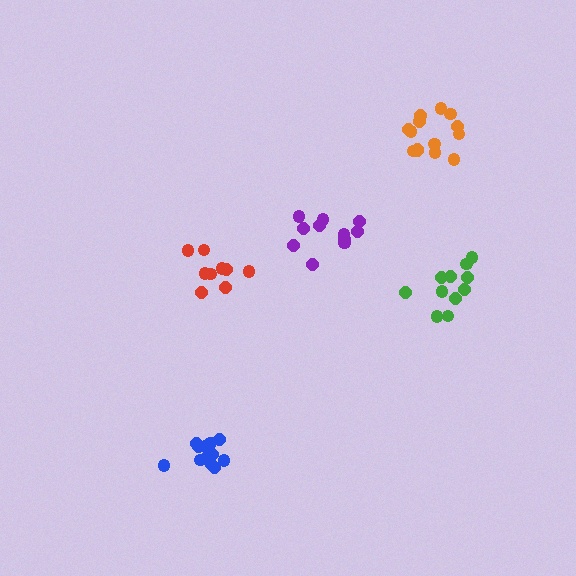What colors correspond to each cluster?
The clusters are colored: orange, purple, blue, green, red.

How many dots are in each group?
Group 1: 14 dots, Group 2: 11 dots, Group 3: 12 dots, Group 4: 11 dots, Group 5: 9 dots (57 total).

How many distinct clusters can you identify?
There are 5 distinct clusters.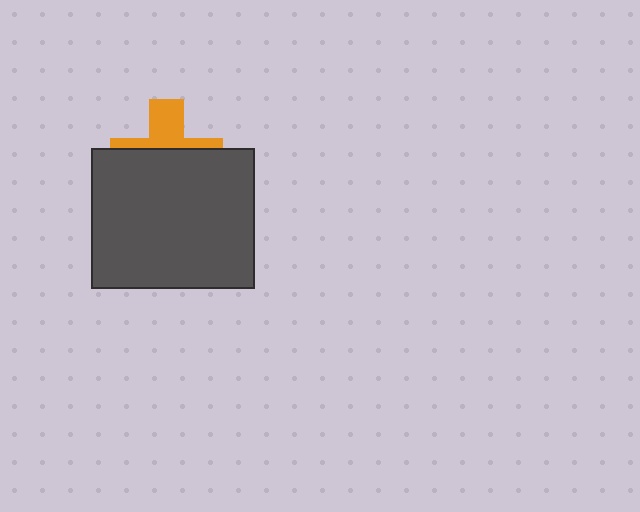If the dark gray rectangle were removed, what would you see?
You would see the complete orange cross.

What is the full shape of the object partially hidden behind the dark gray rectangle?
The partially hidden object is an orange cross.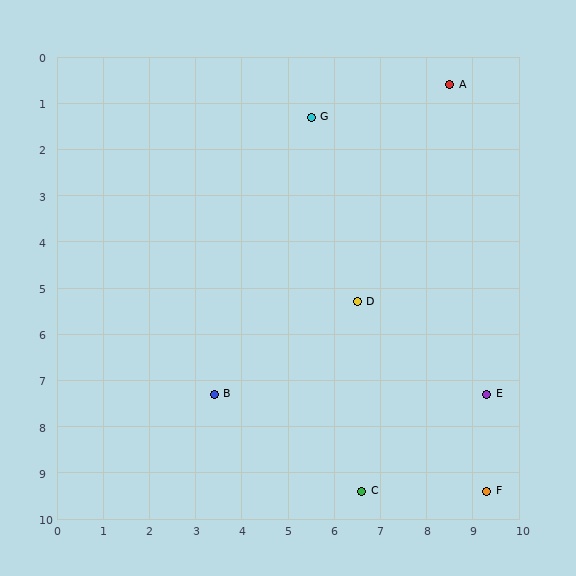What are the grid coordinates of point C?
Point C is at approximately (6.6, 9.4).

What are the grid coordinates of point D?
Point D is at approximately (6.5, 5.3).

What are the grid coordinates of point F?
Point F is at approximately (9.3, 9.4).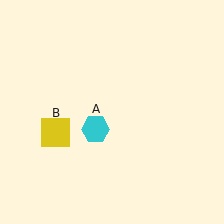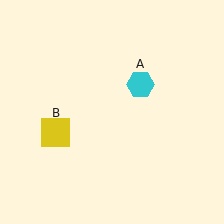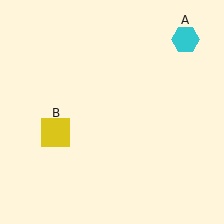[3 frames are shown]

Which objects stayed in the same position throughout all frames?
Yellow square (object B) remained stationary.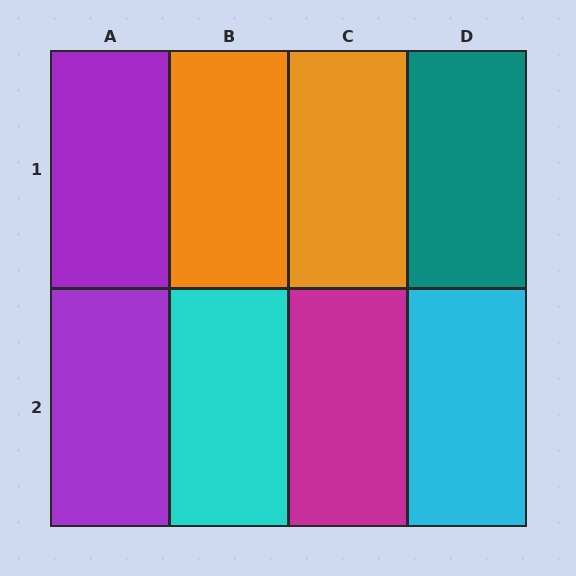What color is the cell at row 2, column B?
Cyan.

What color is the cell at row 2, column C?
Magenta.